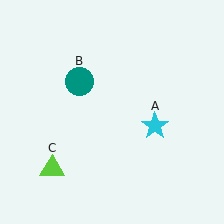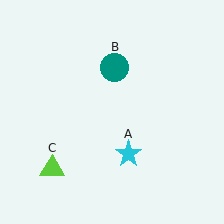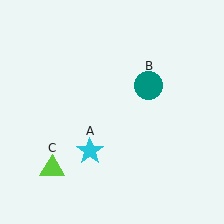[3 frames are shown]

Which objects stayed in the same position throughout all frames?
Lime triangle (object C) remained stationary.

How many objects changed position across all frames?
2 objects changed position: cyan star (object A), teal circle (object B).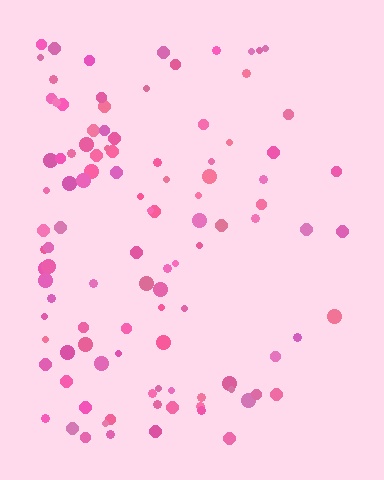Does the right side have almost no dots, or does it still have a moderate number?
Still a moderate number, just noticeably fewer than the left.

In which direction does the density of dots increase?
From right to left, with the left side densest.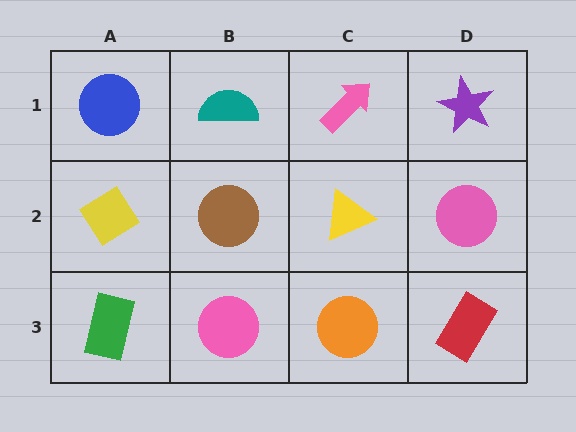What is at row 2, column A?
A yellow diamond.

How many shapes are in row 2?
4 shapes.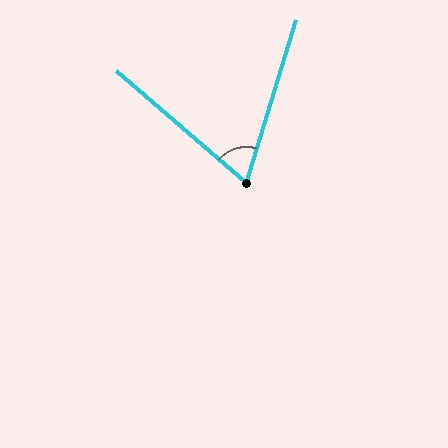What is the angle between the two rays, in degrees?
Approximately 66 degrees.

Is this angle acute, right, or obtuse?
It is acute.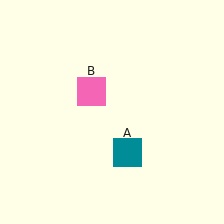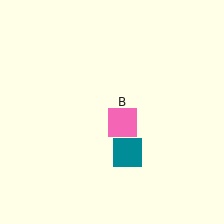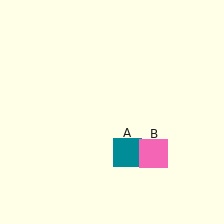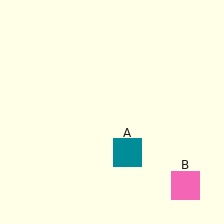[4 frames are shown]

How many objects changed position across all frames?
1 object changed position: pink square (object B).